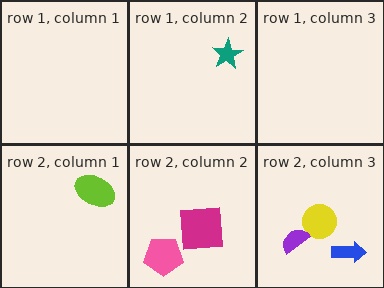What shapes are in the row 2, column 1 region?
The lime ellipse.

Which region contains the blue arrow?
The row 2, column 3 region.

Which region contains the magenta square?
The row 2, column 2 region.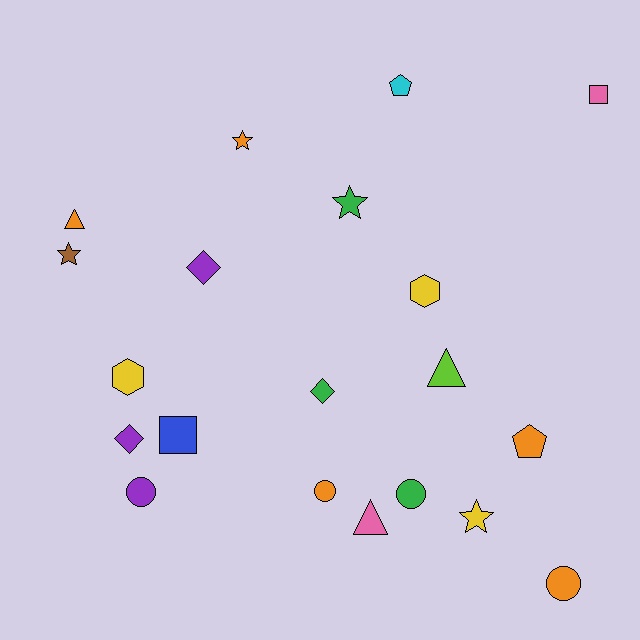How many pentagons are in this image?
There are 2 pentagons.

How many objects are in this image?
There are 20 objects.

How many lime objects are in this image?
There is 1 lime object.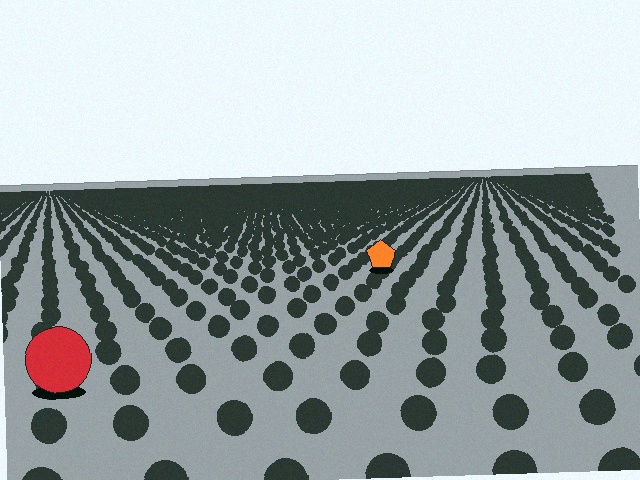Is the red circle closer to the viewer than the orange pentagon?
Yes. The red circle is closer — you can tell from the texture gradient: the ground texture is coarser near it.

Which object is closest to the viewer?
The red circle is closest. The texture marks near it are larger and more spread out.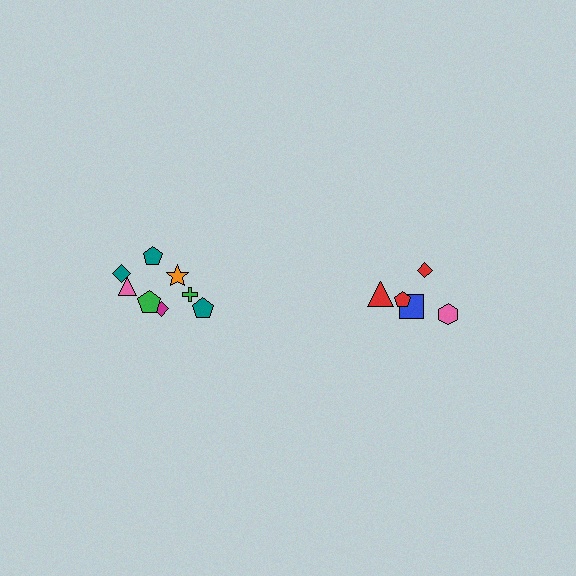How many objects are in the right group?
There are 5 objects.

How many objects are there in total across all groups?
There are 13 objects.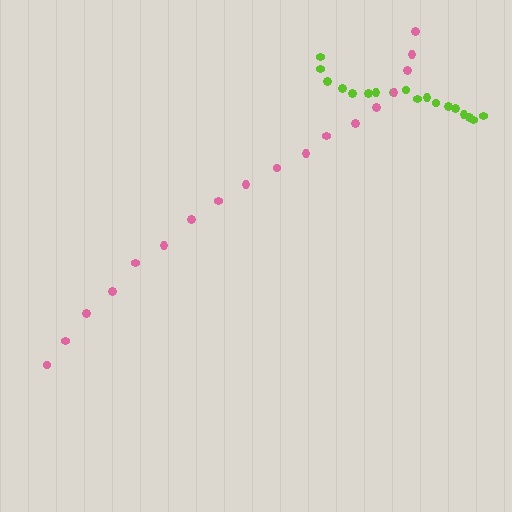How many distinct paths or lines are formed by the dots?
There are 2 distinct paths.